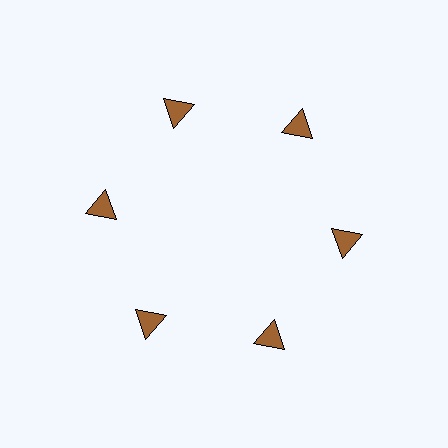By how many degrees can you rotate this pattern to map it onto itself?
The pattern maps onto itself every 60 degrees of rotation.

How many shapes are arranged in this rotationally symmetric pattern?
There are 6 shapes, arranged in 6 groups of 1.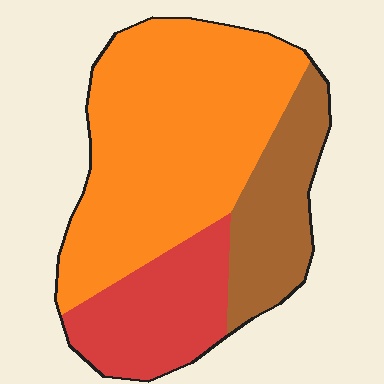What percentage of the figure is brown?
Brown covers roughly 20% of the figure.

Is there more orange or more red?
Orange.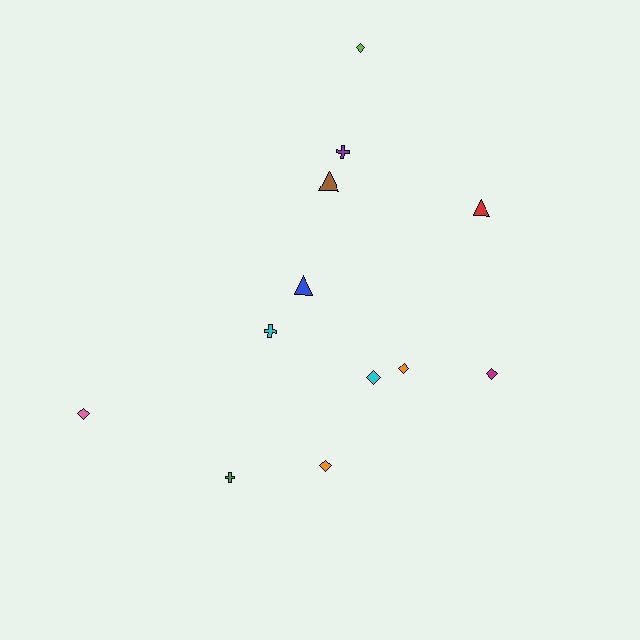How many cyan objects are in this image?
There are 2 cyan objects.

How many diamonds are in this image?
There are 6 diamonds.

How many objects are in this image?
There are 12 objects.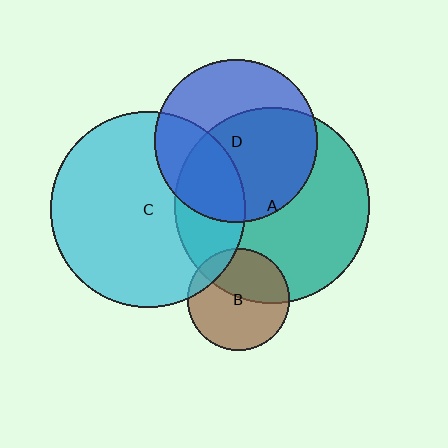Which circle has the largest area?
Circle C (cyan).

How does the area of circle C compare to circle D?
Approximately 1.4 times.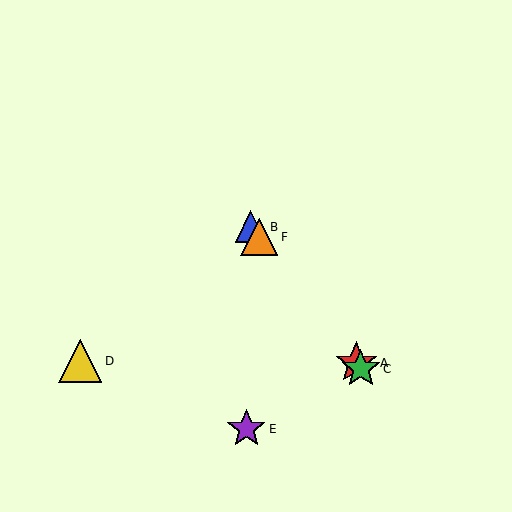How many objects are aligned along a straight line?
4 objects (A, B, C, F) are aligned along a straight line.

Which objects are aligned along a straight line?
Objects A, B, C, F are aligned along a straight line.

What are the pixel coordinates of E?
Object E is at (246, 429).